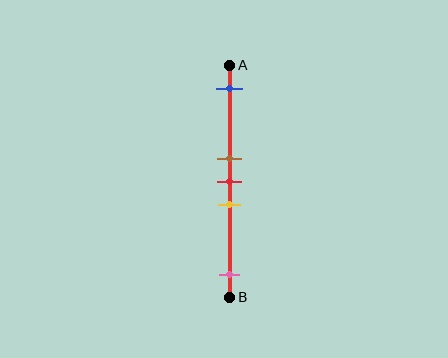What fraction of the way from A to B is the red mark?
The red mark is approximately 50% (0.5) of the way from A to B.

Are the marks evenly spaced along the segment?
No, the marks are not evenly spaced.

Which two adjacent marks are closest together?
The brown and red marks are the closest adjacent pair.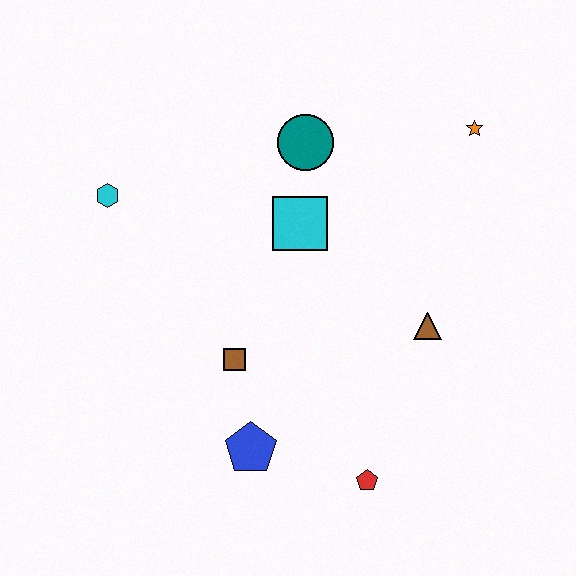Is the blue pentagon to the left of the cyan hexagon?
No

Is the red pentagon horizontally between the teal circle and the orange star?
Yes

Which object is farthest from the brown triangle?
The cyan hexagon is farthest from the brown triangle.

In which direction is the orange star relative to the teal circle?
The orange star is to the right of the teal circle.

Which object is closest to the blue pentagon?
The brown square is closest to the blue pentagon.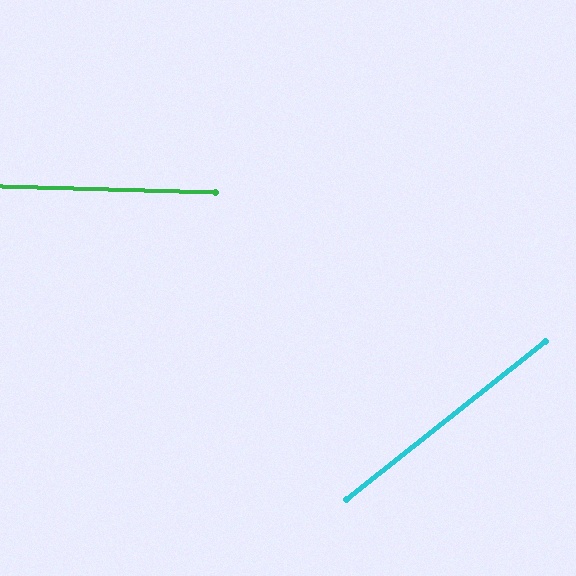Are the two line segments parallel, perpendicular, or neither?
Neither parallel nor perpendicular — they differ by about 40°.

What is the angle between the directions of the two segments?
Approximately 40 degrees.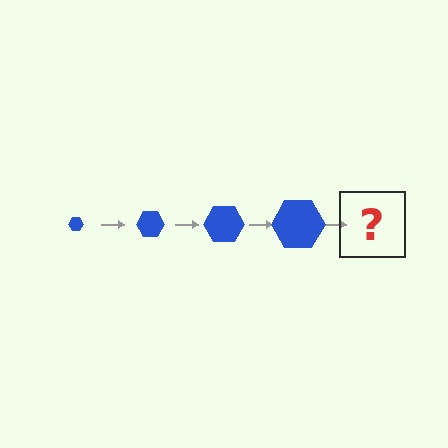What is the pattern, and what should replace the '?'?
The pattern is that the hexagon gets progressively larger each step. The '?' should be a blue hexagon, larger than the previous one.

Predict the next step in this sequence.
The next step is a blue hexagon, larger than the previous one.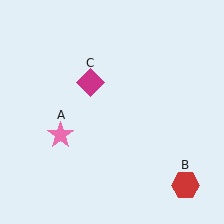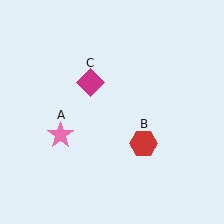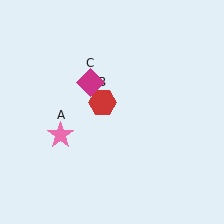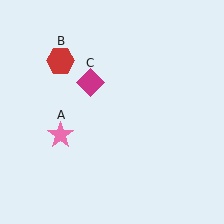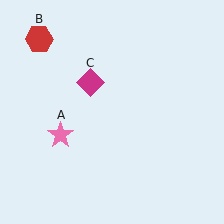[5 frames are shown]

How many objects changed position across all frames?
1 object changed position: red hexagon (object B).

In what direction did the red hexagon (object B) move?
The red hexagon (object B) moved up and to the left.